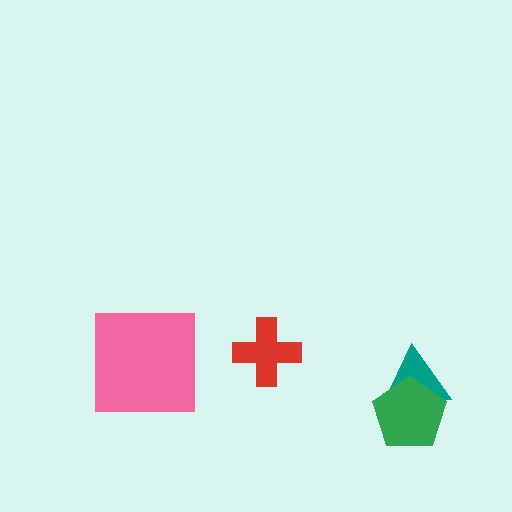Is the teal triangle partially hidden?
Yes, it is partially covered by another shape.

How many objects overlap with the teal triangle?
1 object overlaps with the teal triangle.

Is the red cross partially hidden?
No, no other shape covers it.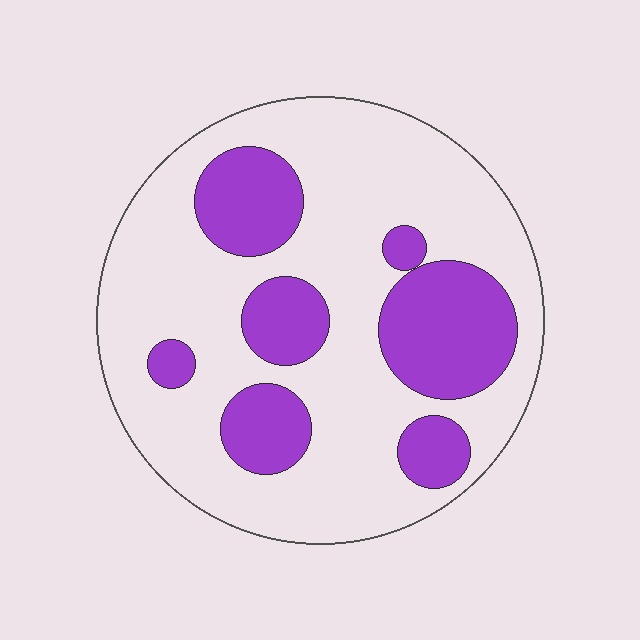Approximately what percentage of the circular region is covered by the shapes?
Approximately 30%.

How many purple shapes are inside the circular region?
7.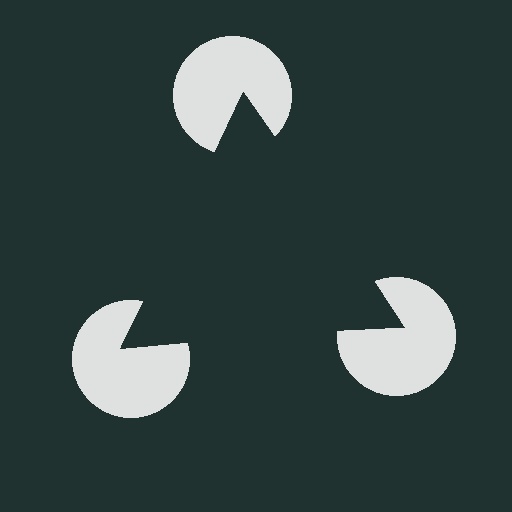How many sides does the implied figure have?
3 sides.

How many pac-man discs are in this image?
There are 3 — one at each vertex of the illusory triangle.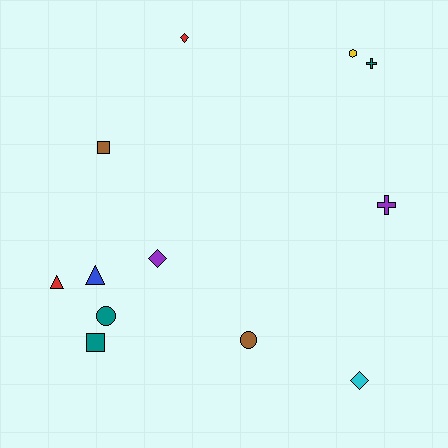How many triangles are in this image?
There are 2 triangles.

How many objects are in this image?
There are 12 objects.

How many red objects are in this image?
There are 2 red objects.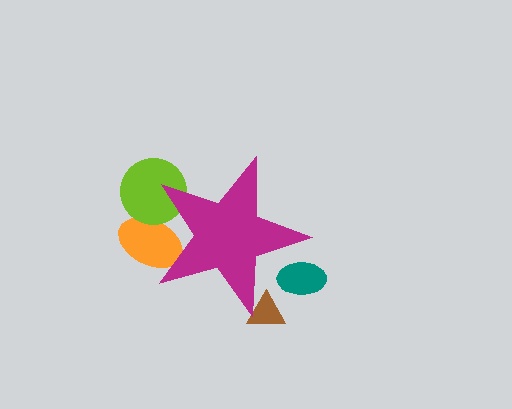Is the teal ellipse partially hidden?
Yes, the teal ellipse is partially hidden behind the magenta star.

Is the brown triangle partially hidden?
Yes, the brown triangle is partially hidden behind the magenta star.